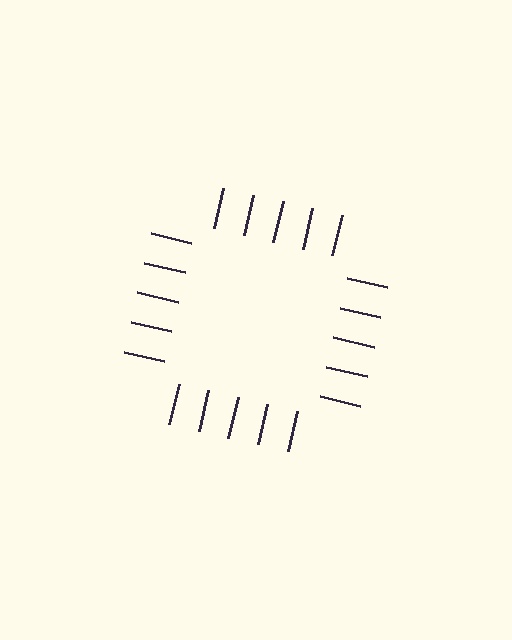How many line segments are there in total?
20 — 5 along each of the 4 edges.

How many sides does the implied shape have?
4 sides — the line-ends trace a square.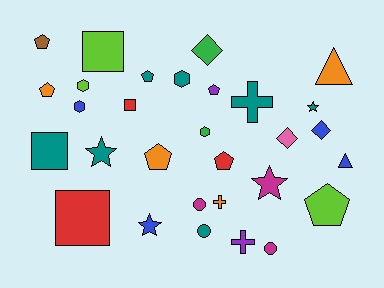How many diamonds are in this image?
There are 3 diamonds.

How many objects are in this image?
There are 30 objects.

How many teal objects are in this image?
There are 7 teal objects.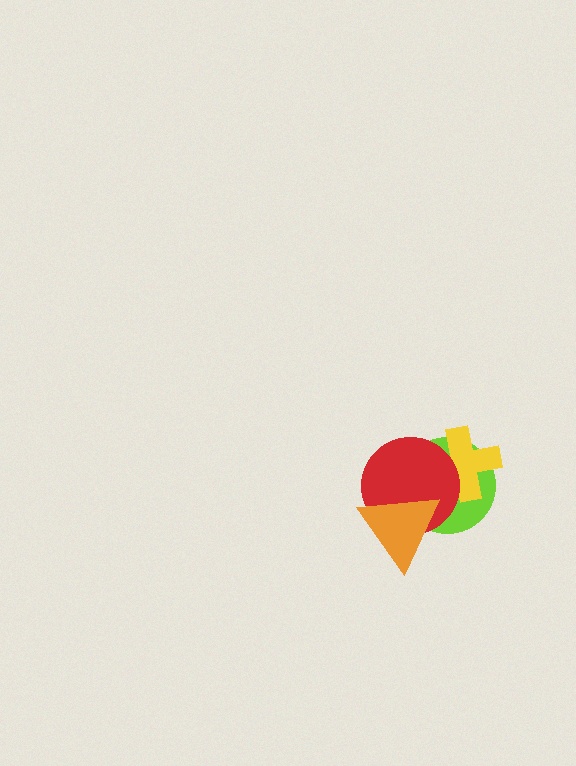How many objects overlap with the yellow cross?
2 objects overlap with the yellow cross.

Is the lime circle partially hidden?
Yes, it is partially covered by another shape.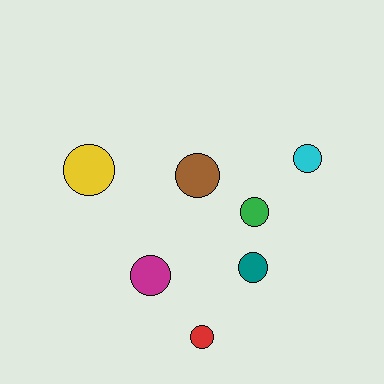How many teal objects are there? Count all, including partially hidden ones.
There is 1 teal object.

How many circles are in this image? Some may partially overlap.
There are 7 circles.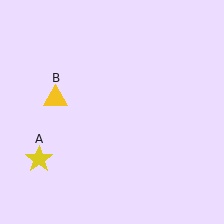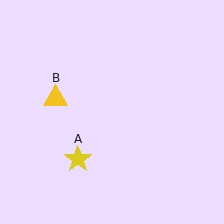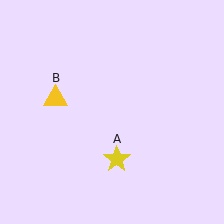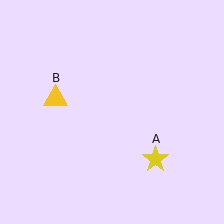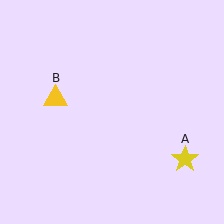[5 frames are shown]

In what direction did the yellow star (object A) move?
The yellow star (object A) moved right.